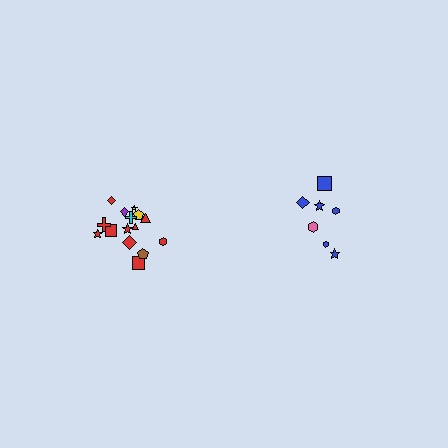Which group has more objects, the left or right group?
The left group.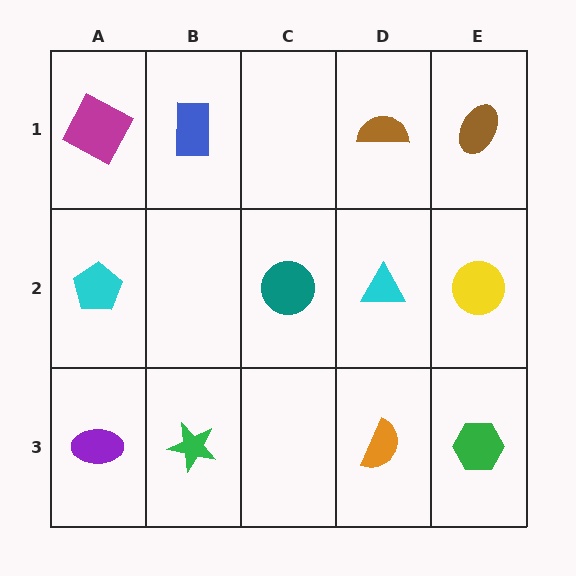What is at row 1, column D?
A brown semicircle.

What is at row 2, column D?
A cyan triangle.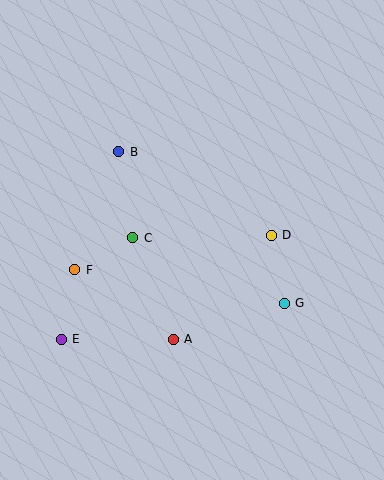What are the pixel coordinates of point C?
Point C is at (133, 238).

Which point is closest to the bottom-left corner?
Point E is closest to the bottom-left corner.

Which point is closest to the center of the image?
Point C at (133, 238) is closest to the center.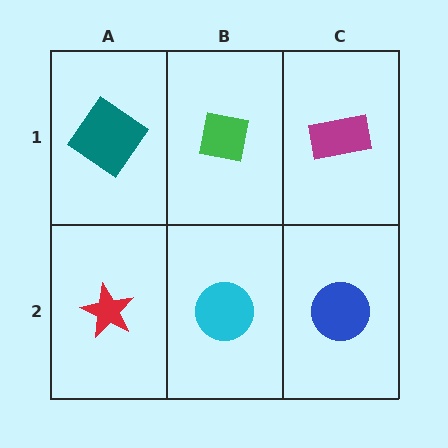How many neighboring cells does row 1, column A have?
2.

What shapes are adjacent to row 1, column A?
A red star (row 2, column A), a green square (row 1, column B).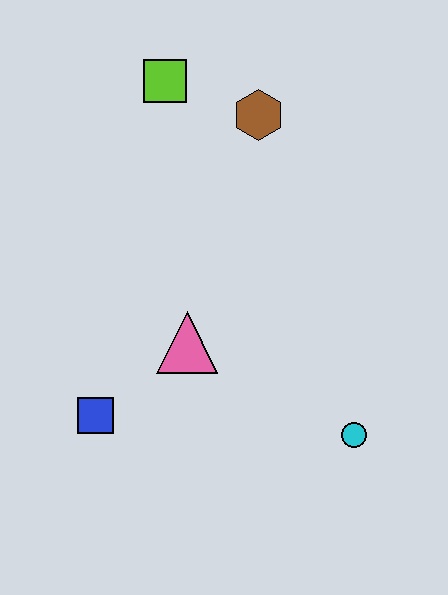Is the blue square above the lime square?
No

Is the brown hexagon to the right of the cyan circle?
No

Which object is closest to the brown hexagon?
The lime square is closest to the brown hexagon.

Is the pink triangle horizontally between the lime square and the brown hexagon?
Yes